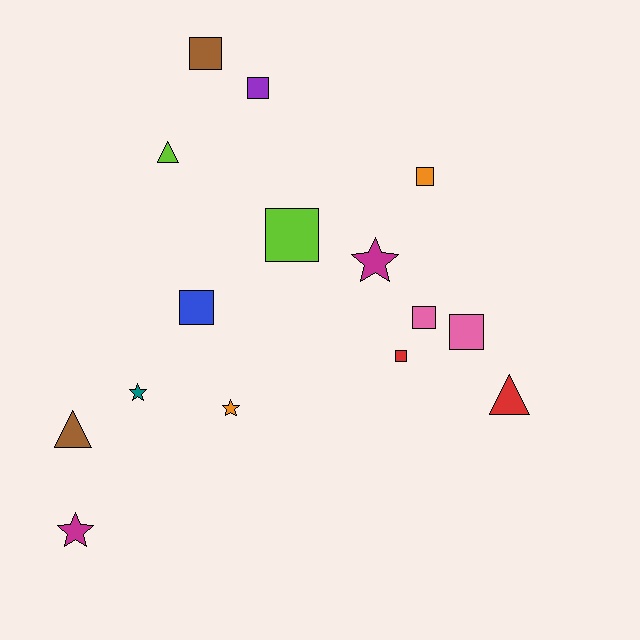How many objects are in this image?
There are 15 objects.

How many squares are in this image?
There are 8 squares.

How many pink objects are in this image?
There are 2 pink objects.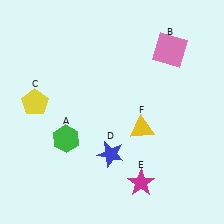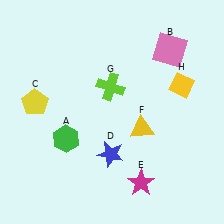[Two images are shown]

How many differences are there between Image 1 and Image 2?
There are 2 differences between the two images.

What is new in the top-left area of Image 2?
A lime cross (G) was added in the top-left area of Image 2.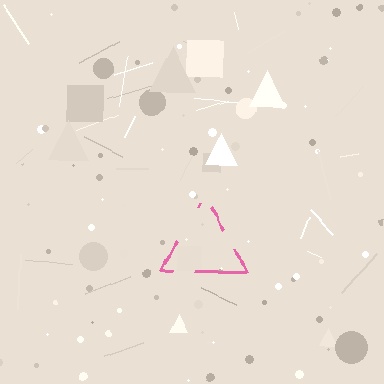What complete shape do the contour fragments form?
The contour fragments form a triangle.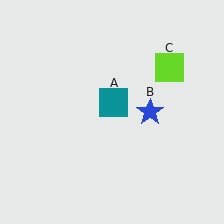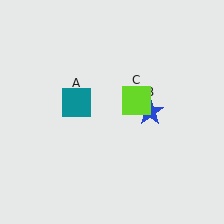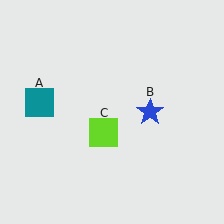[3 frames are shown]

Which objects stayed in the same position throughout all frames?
Blue star (object B) remained stationary.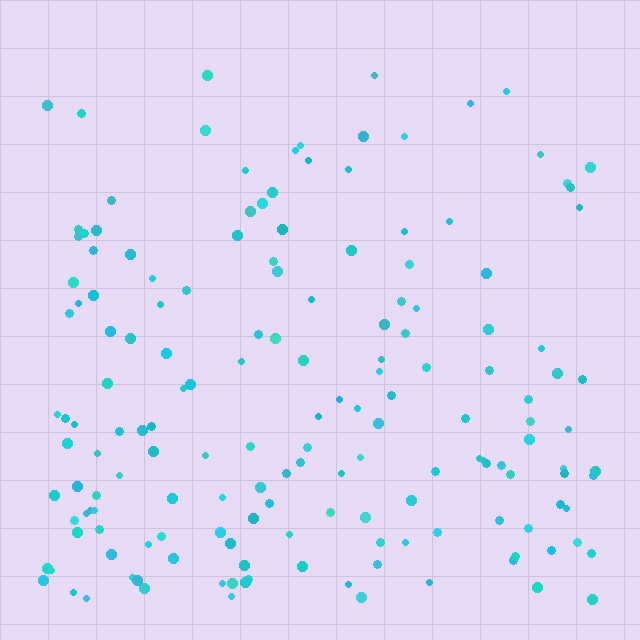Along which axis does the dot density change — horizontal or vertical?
Vertical.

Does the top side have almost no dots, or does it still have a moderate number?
Still a moderate number, just noticeably fewer than the bottom.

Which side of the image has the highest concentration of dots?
The bottom.